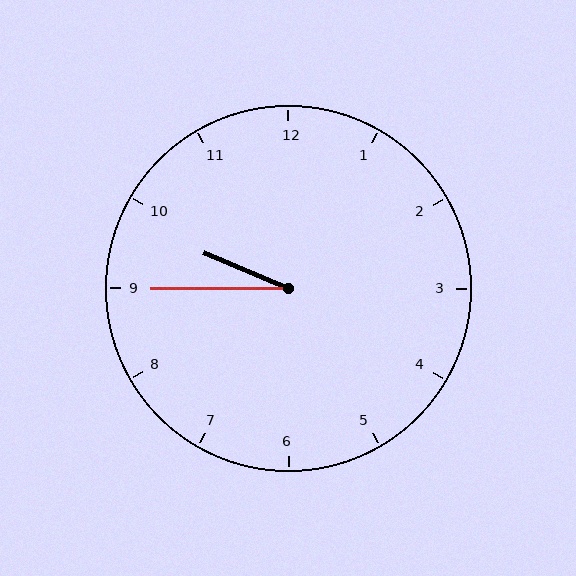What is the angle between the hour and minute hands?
Approximately 22 degrees.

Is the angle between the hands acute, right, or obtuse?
It is acute.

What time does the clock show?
9:45.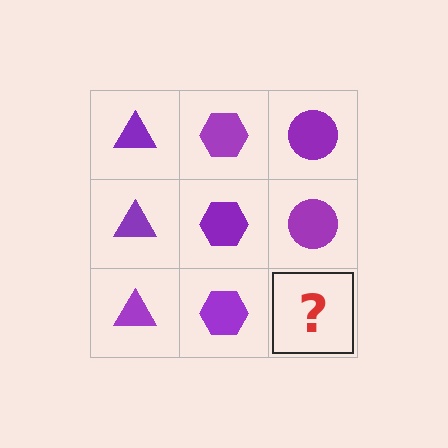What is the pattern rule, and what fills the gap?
The rule is that each column has a consistent shape. The gap should be filled with a purple circle.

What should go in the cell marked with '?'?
The missing cell should contain a purple circle.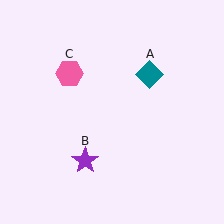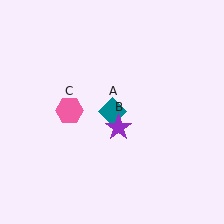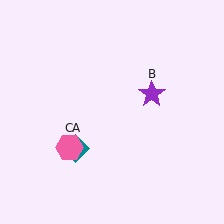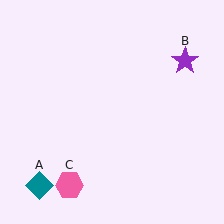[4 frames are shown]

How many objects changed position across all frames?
3 objects changed position: teal diamond (object A), purple star (object B), pink hexagon (object C).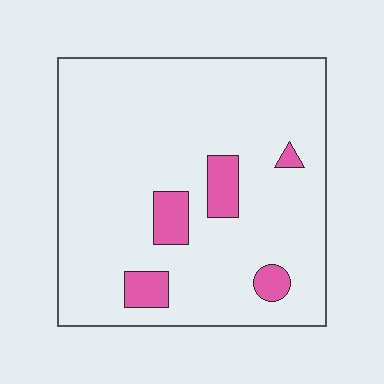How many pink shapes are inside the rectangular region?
5.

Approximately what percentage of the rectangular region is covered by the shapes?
Approximately 10%.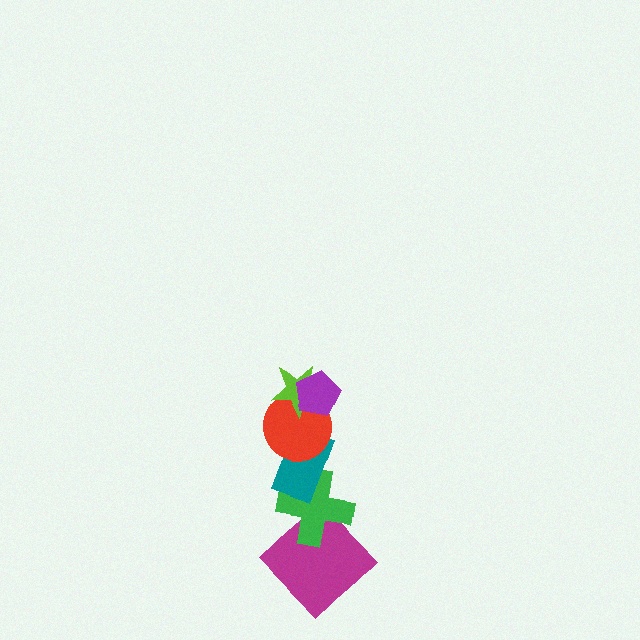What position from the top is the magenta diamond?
The magenta diamond is 6th from the top.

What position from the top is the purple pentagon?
The purple pentagon is 1st from the top.